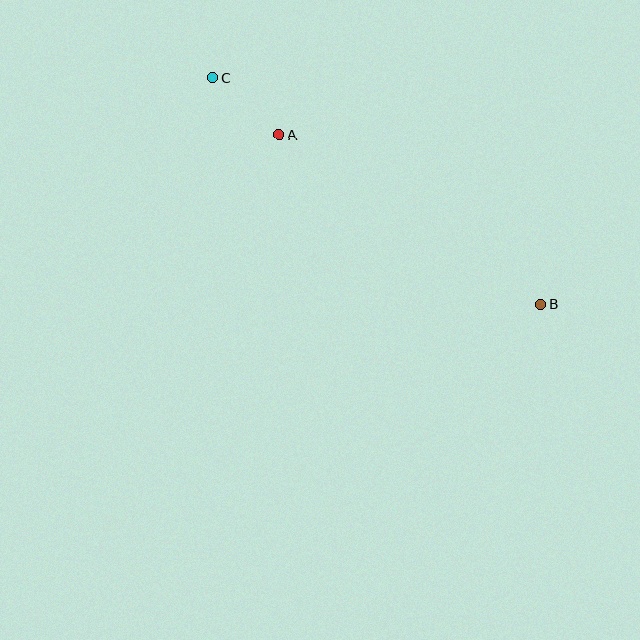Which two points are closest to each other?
Points A and C are closest to each other.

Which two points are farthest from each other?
Points B and C are farthest from each other.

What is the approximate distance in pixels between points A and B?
The distance between A and B is approximately 311 pixels.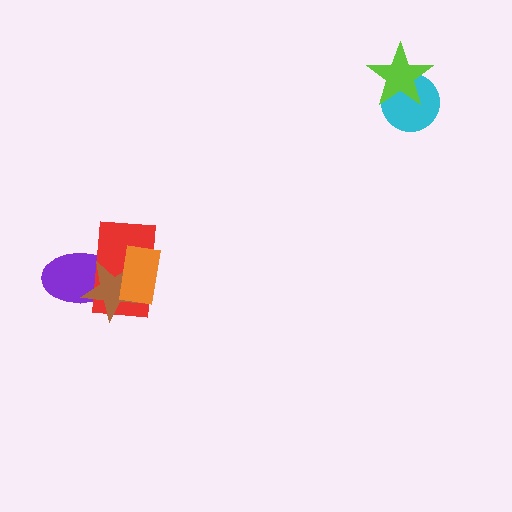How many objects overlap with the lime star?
1 object overlaps with the lime star.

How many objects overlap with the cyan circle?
1 object overlaps with the cyan circle.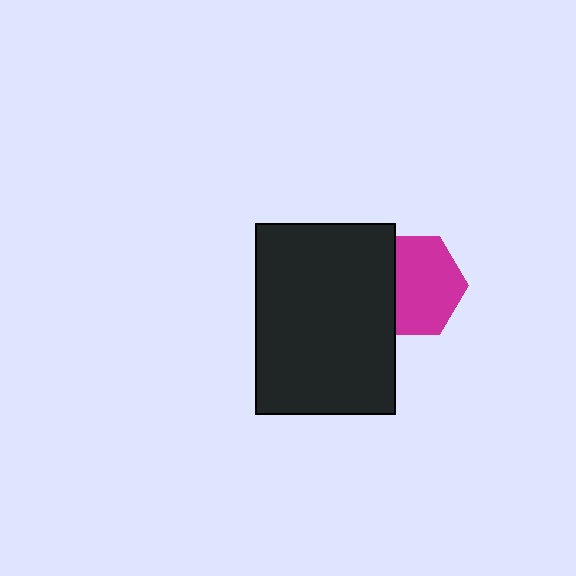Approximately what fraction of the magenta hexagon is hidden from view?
Roughly 31% of the magenta hexagon is hidden behind the black rectangle.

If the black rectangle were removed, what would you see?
You would see the complete magenta hexagon.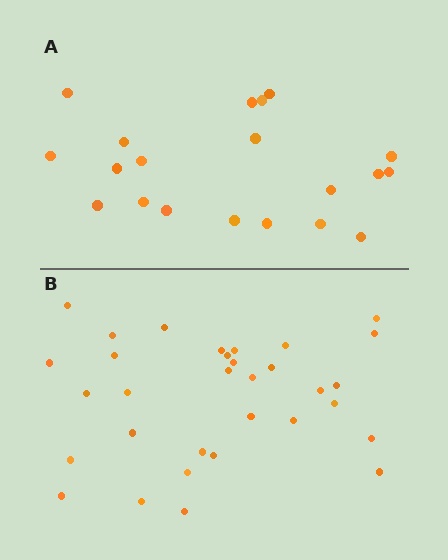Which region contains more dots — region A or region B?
Region B (the bottom region) has more dots.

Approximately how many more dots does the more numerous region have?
Region B has roughly 12 or so more dots than region A.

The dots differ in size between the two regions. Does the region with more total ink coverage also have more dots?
No. Region A has more total ink coverage because its dots are larger, but region B actually contains more individual dots. Total area can be misleading — the number of items is what matters here.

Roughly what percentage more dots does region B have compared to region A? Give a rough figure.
About 60% more.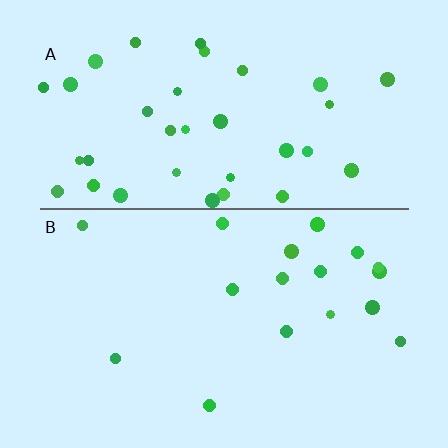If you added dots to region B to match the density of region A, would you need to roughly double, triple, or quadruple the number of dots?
Approximately double.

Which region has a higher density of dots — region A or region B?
A (the top).